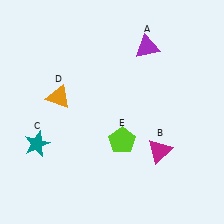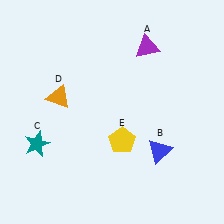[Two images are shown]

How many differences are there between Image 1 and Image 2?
There are 2 differences between the two images.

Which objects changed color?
B changed from magenta to blue. E changed from lime to yellow.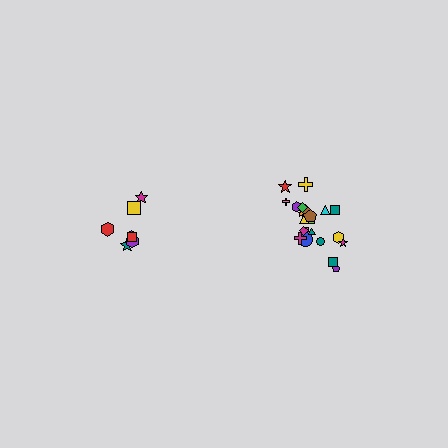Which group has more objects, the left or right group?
The right group.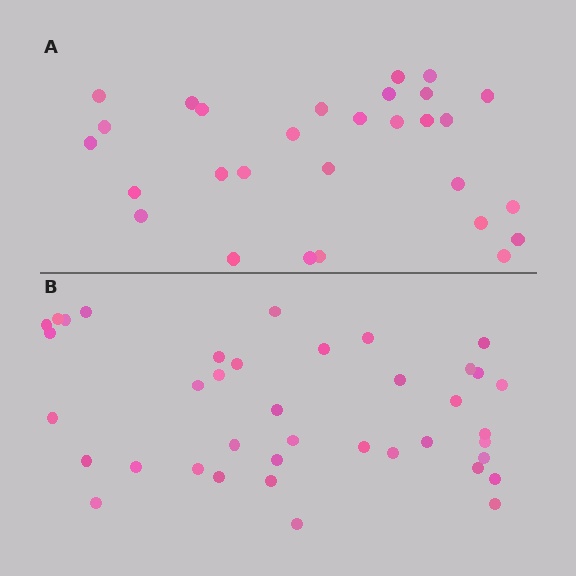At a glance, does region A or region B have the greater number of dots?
Region B (the bottom region) has more dots.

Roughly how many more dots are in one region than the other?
Region B has roughly 10 or so more dots than region A.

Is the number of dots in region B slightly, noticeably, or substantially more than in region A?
Region B has noticeably more, but not dramatically so. The ratio is roughly 1.3 to 1.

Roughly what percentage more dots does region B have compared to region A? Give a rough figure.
About 35% more.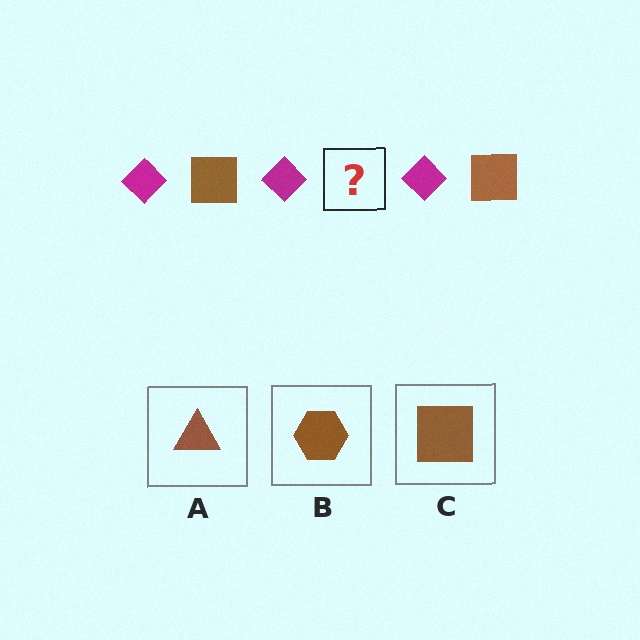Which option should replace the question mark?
Option C.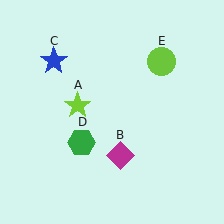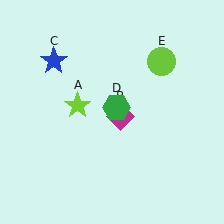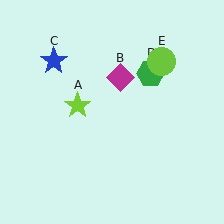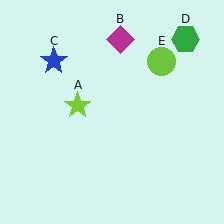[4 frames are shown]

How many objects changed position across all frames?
2 objects changed position: magenta diamond (object B), green hexagon (object D).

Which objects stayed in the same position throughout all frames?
Lime star (object A) and blue star (object C) and lime circle (object E) remained stationary.